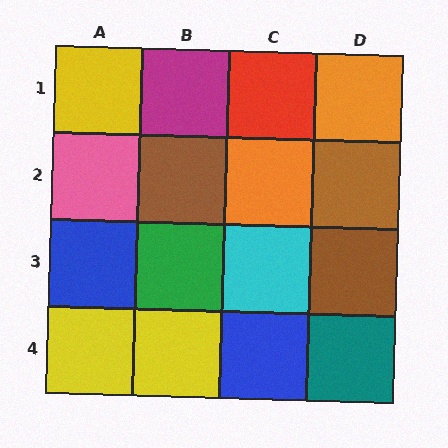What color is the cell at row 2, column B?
Brown.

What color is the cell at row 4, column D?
Teal.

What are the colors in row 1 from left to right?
Yellow, magenta, red, orange.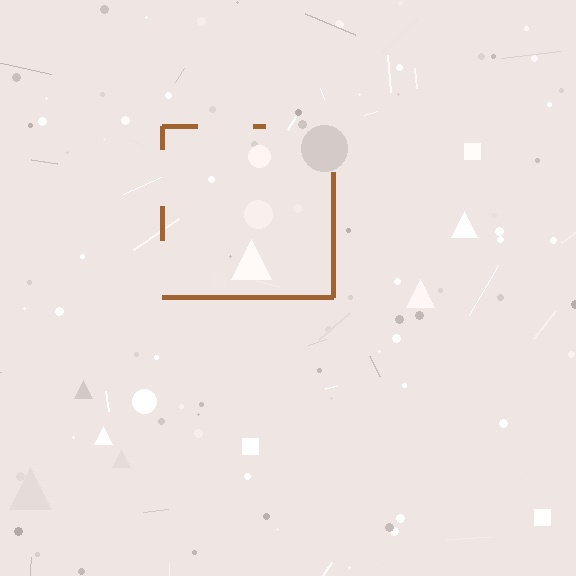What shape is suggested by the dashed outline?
The dashed outline suggests a square.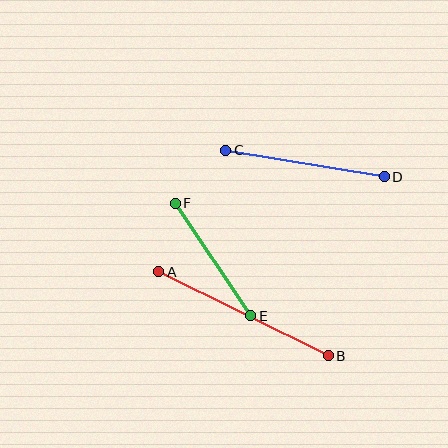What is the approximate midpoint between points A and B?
The midpoint is at approximately (244, 314) pixels.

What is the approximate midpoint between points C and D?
The midpoint is at approximately (305, 164) pixels.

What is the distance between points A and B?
The distance is approximately 189 pixels.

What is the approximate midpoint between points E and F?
The midpoint is at approximately (213, 260) pixels.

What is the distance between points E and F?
The distance is approximately 135 pixels.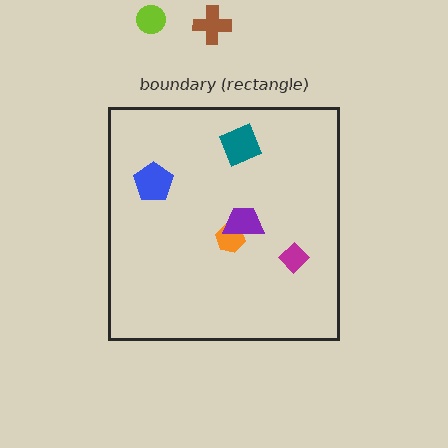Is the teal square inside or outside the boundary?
Inside.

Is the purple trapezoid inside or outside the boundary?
Inside.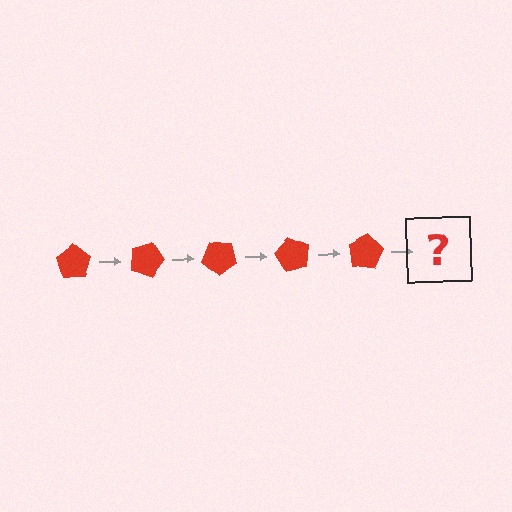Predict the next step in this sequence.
The next step is a red pentagon rotated 100 degrees.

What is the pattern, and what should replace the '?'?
The pattern is that the pentagon rotates 20 degrees each step. The '?' should be a red pentagon rotated 100 degrees.